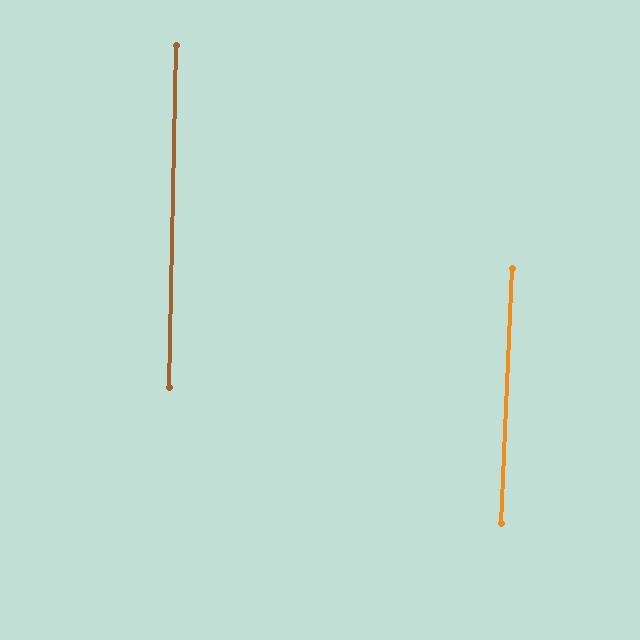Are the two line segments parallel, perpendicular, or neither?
Parallel — their directions differ by only 1.5°.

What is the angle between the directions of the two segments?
Approximately 2 degrees.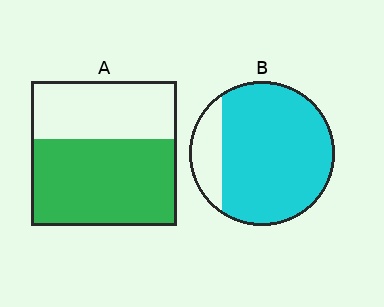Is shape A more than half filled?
Yes.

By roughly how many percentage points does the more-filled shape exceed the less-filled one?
By roughly 25 percentage points (B over A).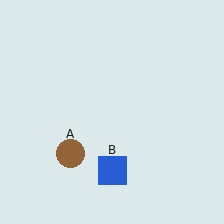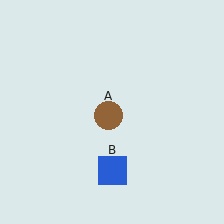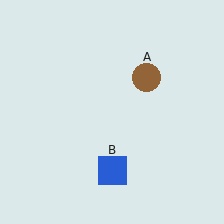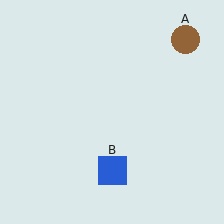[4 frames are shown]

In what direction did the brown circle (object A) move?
The brown circle (object A) moved up and to the right.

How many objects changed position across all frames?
1 object changed position: brown circle (object A).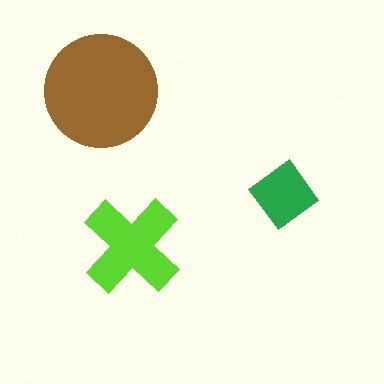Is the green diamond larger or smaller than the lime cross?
Smaller.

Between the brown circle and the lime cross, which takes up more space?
The brown circle.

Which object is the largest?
The brown circle.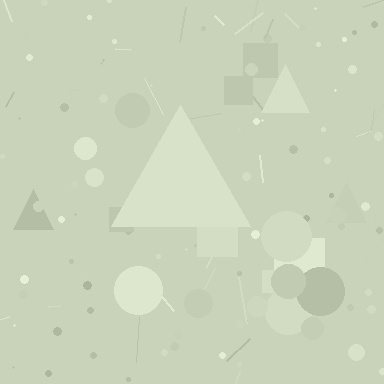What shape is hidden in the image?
A triangle is hidden in the image.